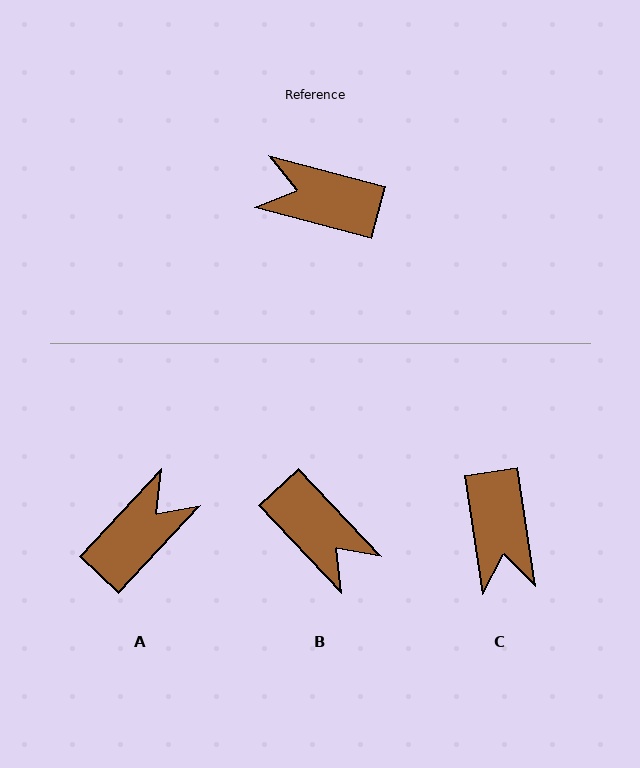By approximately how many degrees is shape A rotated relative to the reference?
Approximately 118 degrees clockwise.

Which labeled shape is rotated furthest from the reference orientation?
B, about 149 degrees away.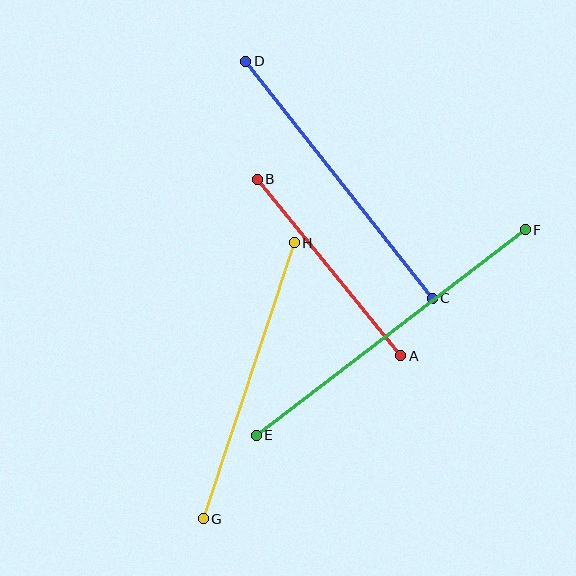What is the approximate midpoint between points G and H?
The midpoint is at approximately (249, 381) pixels.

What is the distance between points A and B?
The distance is approximately 228 pixels.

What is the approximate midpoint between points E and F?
The midpoint is at approximately (391, 332) pixels.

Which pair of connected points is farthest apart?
Points E and F are farthest apart.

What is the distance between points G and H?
The distance is approximately 290 pixels.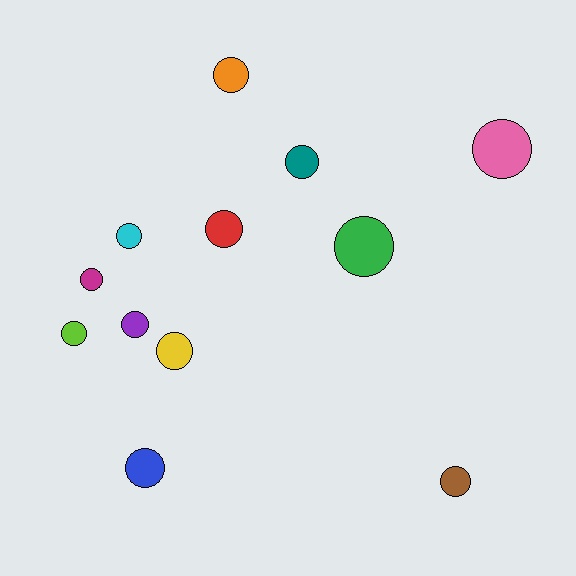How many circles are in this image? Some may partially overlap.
There are 12 circles.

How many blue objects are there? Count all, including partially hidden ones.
There is 1 blue object.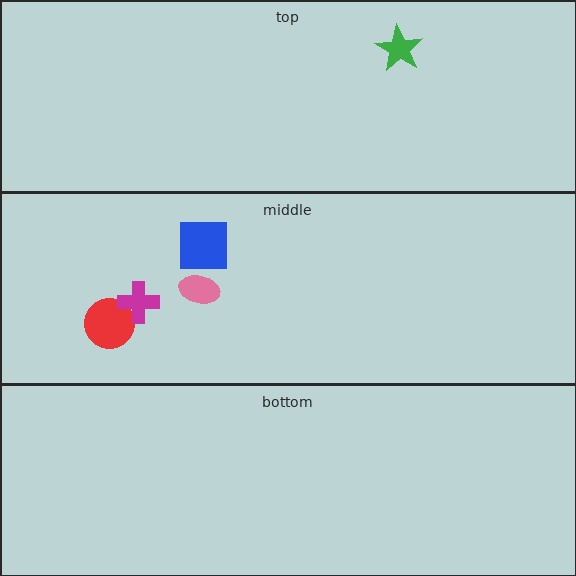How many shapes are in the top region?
1.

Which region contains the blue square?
The middle region.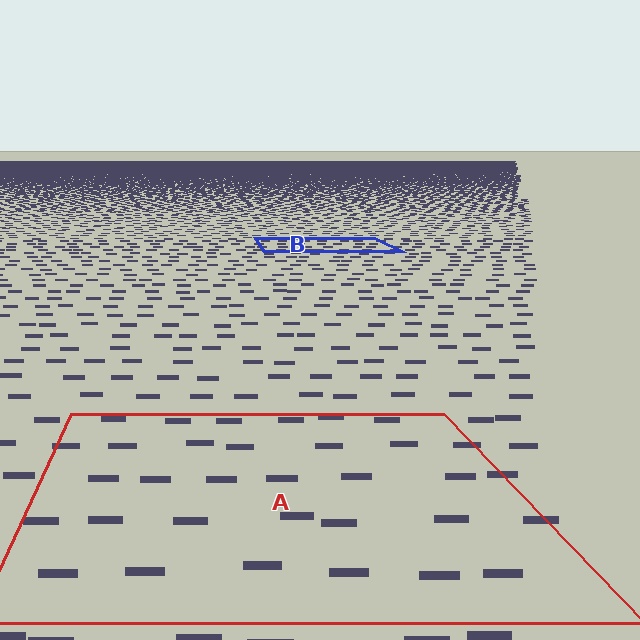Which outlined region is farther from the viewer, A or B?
Region B is farther from the viewer — the texture elements inside it appear smaller and more densely packed.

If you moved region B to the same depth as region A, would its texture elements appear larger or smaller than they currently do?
They would appear larger. At a closer depth, the same texture elements are projected at a bigger on-screen size.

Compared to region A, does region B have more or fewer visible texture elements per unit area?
Region B has more texture elements per unit area — they are packed more densely because it is farther away.